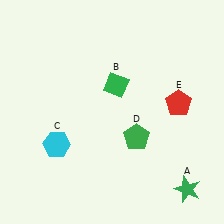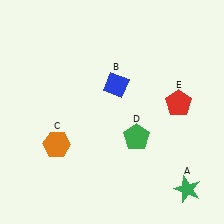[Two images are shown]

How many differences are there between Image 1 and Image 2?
There are 2 differences between the two images.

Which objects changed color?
B changed from green to blue. C changed from cyan to orange.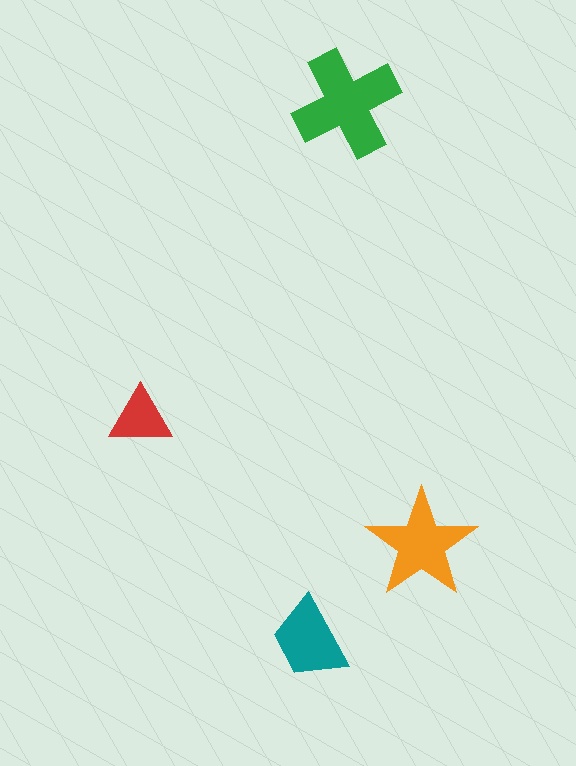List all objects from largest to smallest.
The green cross, the orange star, the teal trapezoid, the red triangle.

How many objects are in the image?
There are 4 objects in the image.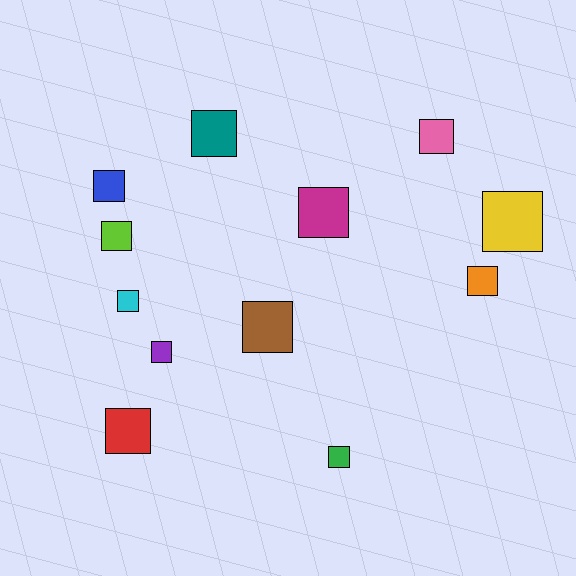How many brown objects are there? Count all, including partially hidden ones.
There is 1 brown object.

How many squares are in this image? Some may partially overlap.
There are 12 squares.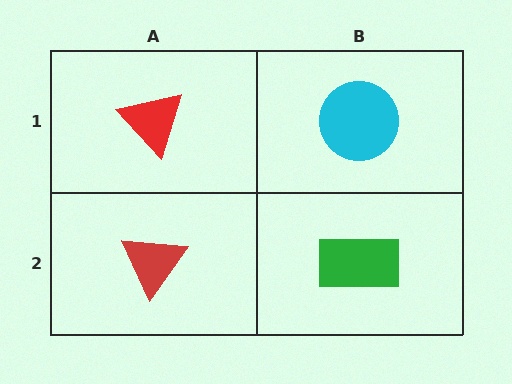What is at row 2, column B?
A green rectangle.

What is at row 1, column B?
A cyan circle.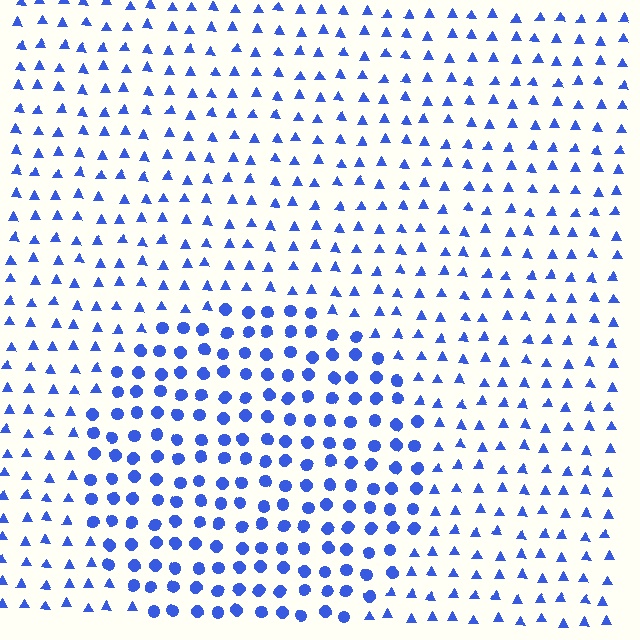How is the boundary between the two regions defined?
The boundary is defined by a change in element shape: circles inside vs. triangles outside. All elements share the same color and spacing.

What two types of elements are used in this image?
The image uses circles inside the circle region and triangles outside it.